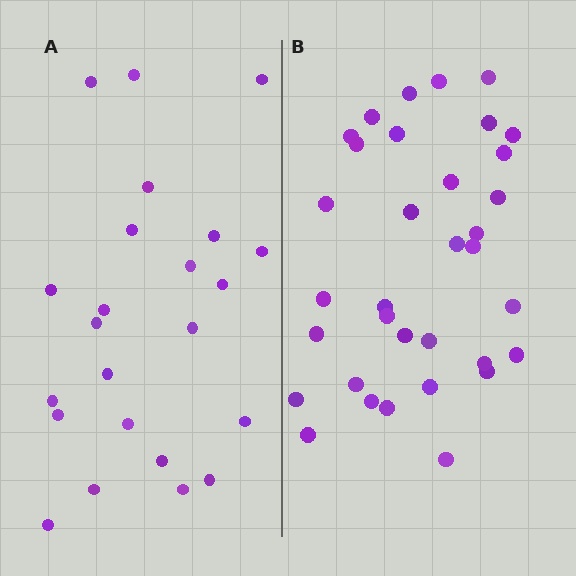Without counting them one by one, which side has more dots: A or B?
Region B (the right region) has more dots.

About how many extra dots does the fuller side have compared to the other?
Region B has roughly 12 or so more dots than region A.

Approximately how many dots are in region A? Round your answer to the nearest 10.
About 20 dots. (The exact count is 23, which rounds to 20.)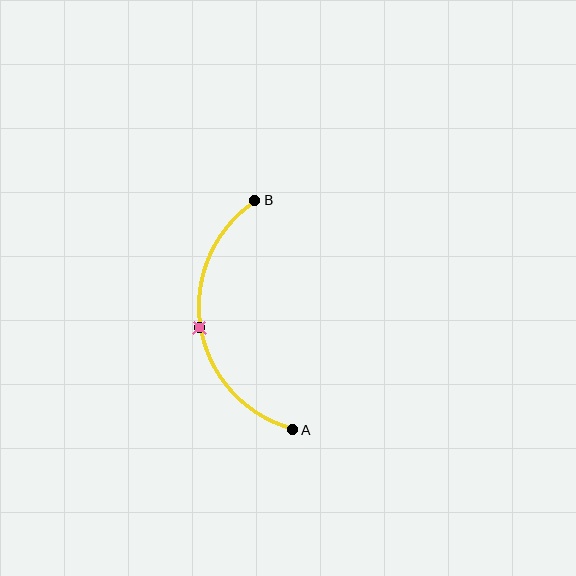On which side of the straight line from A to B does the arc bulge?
The arc bulges to the left of the straight line connecting A and B.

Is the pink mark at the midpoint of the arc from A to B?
Yes. The pink mark lies on the arc at equal arc-length from both A and B — it is the arc midpoint.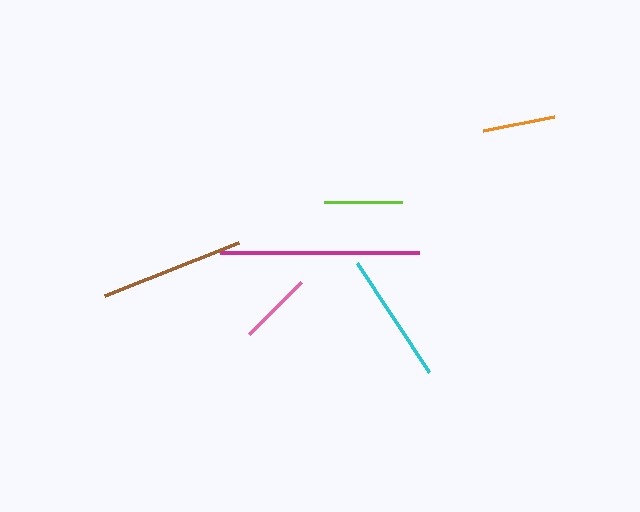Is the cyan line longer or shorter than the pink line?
The cyan line is longer than the pink line.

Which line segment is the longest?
The magenta line is the longest at approximately 199 pixels.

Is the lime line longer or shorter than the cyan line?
The cyan line is longer than the lime line.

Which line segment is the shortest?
The orange line is the shortest at approximately 72 pixels.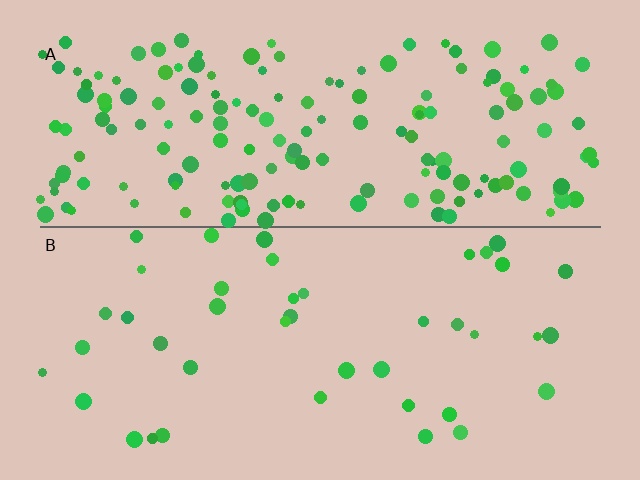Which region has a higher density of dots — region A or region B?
A (the top).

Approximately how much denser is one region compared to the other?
Approximately 4.0× — region A over region B.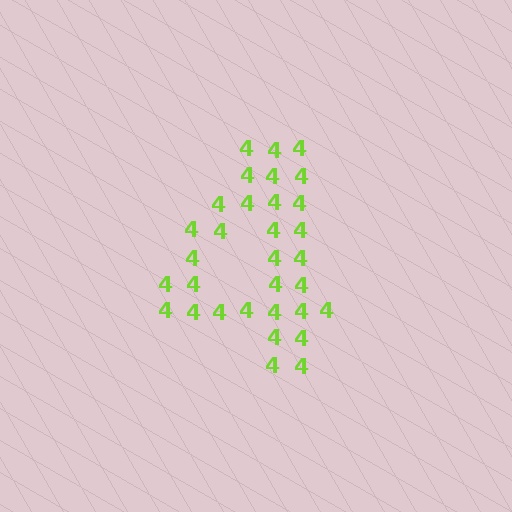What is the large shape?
The large shape is the digit 4.